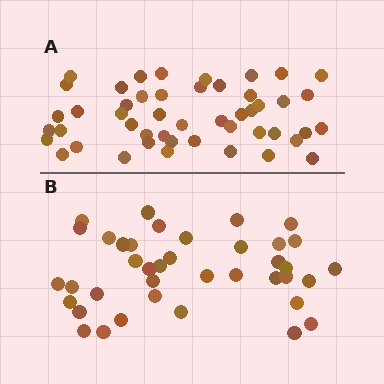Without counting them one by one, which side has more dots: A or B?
Region A (the top region) has more dots.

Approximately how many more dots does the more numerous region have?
Region A has roughly 8 or so more dots than region B.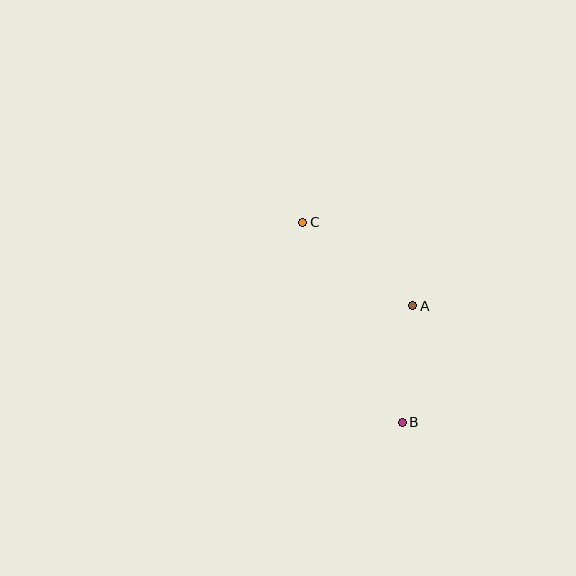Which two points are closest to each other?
Points A and B are closest to each other.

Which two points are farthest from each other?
Points B and C are farthest from each other.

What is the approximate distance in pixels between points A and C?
The distance between A and C is approximately 138 pixels.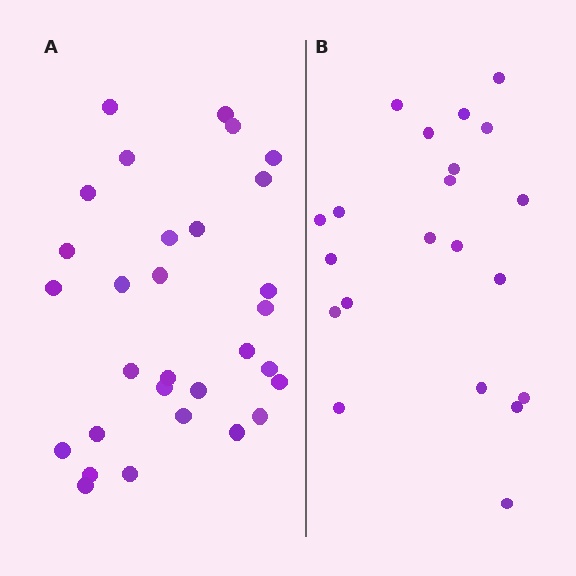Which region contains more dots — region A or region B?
Region A (the left region) has more dots.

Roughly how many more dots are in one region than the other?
Region A has roughly 8 or so more dots than region B.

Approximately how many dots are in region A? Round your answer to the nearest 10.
About 30 dots.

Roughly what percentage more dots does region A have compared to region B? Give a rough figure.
About 45% more.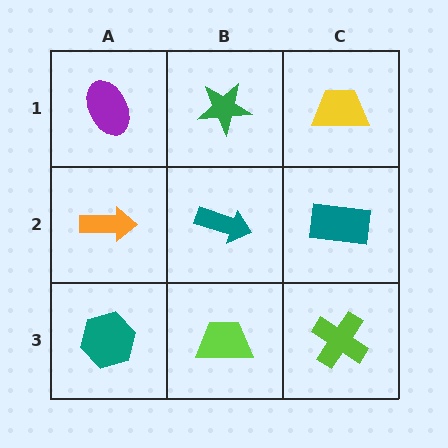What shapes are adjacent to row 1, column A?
An orange arrow (row 2, column A), a green star (row 1, column B).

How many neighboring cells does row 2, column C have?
3.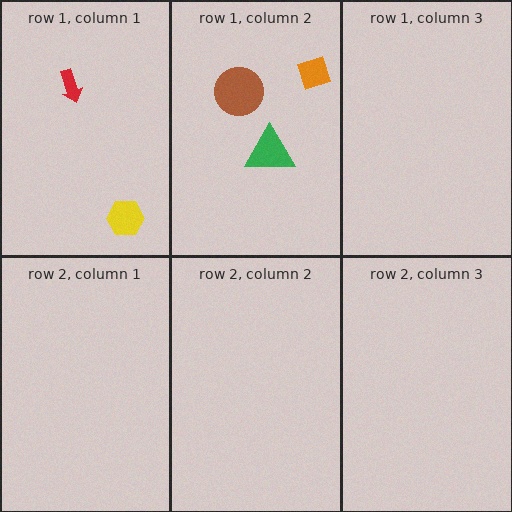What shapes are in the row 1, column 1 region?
The red arrow, the yellow hexagon.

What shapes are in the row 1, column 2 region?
The brown circle, the orange diamond, the green triangle.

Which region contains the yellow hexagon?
The row 1, column 1 region.